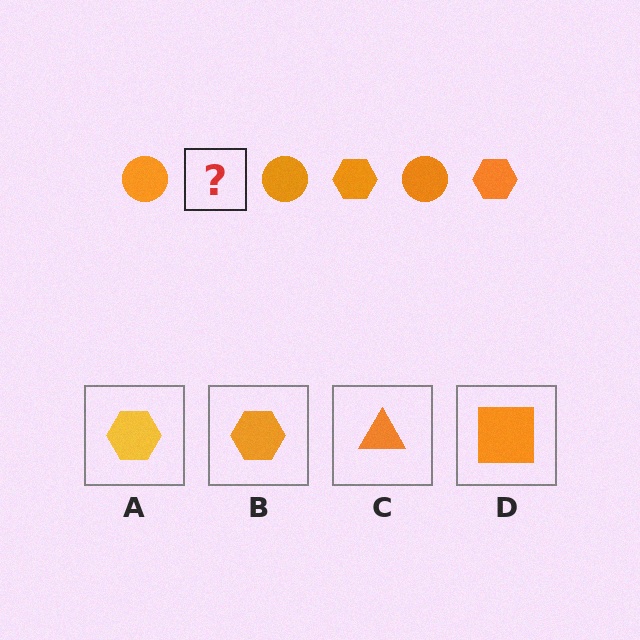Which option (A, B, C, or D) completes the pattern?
B.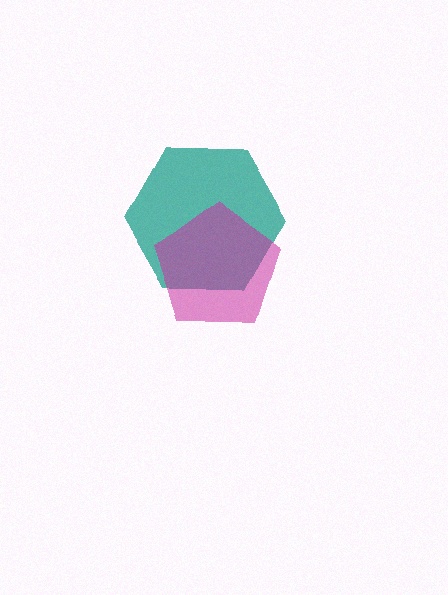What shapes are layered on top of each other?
The layered shapes are: a teal hexagon, a magenta pentagon.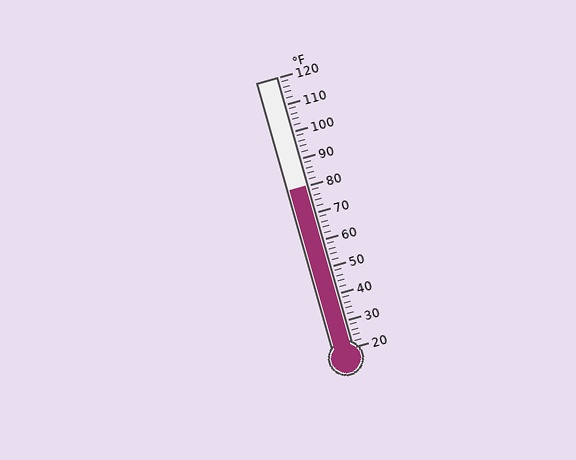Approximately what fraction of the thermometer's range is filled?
The thermometer is filled to approximately 60% of its range.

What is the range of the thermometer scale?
The thermometer scale ranges from 20°F to 120°F.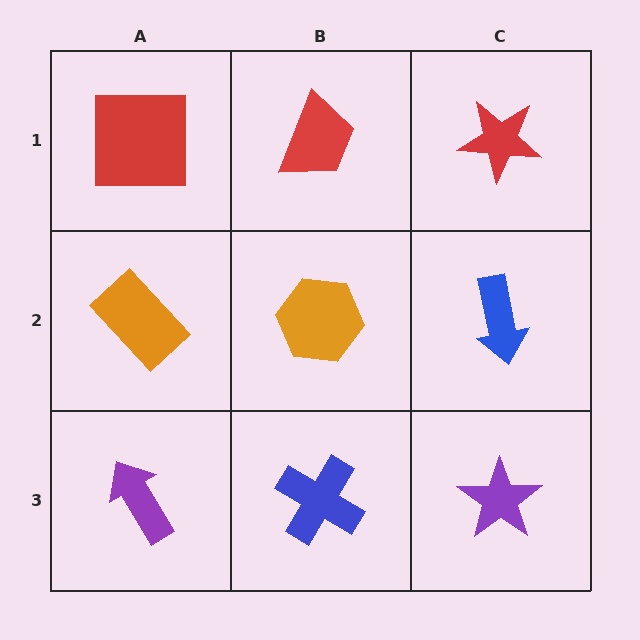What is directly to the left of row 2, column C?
An orange hexagon.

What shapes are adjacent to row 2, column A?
A red square (row 1, column A), a purple arrow (row 3, column A), an orange hexagon (row 2, column B).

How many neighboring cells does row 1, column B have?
3.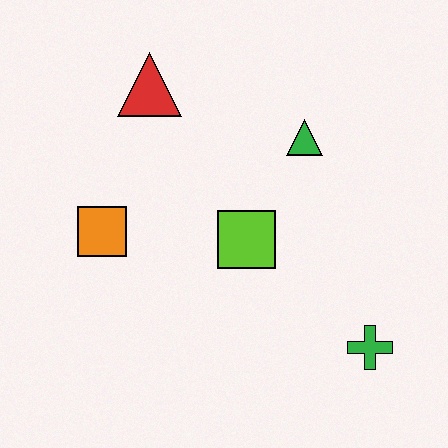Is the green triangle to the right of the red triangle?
Yes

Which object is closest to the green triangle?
The lime square is closest to the green triangle.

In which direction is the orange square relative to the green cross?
The orange square is to the left of the green cross.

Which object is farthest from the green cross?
The red triangle is farthest from the green cross.